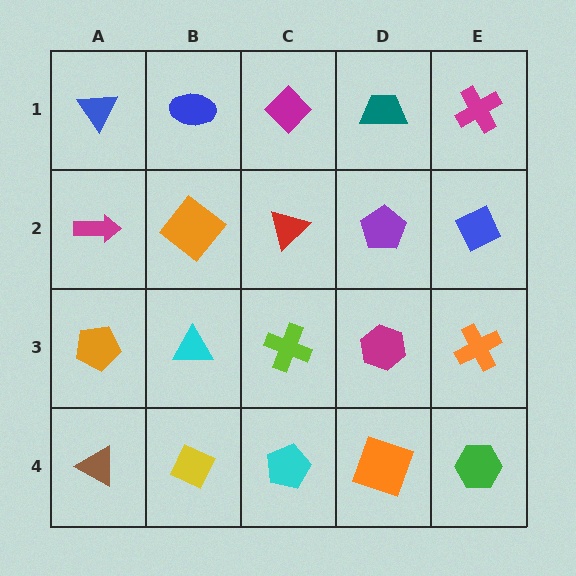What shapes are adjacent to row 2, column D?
A teal trapezoid (row 1, column D), a magenta hexagon (row 3, column D), a red triangle (row 2, column C), a blue diamond (row 2, column E).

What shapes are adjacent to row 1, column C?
A red triangle (row 2, column C), a blue ellipse (row 1, column B), a teal trapezoid (row 1, column D).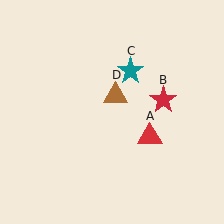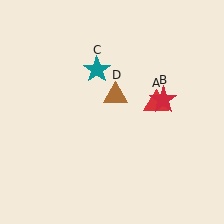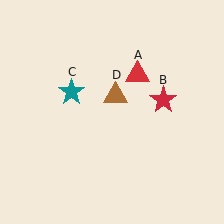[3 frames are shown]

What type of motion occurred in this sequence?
The red triangle (object A), teal star (object C) rotated counterclockwise around the center of the scene.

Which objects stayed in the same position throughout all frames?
Red star (object B) and brown triangle (object D) remained stationary.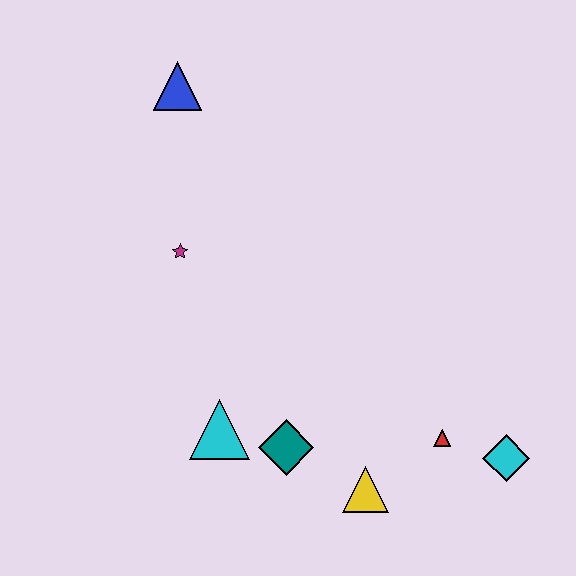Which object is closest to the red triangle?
The cyan diamond is closest to the red triangle.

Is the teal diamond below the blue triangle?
Yes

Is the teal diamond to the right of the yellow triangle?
No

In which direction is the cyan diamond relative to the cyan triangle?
The cyan diamond is to the right of the cyan triangle.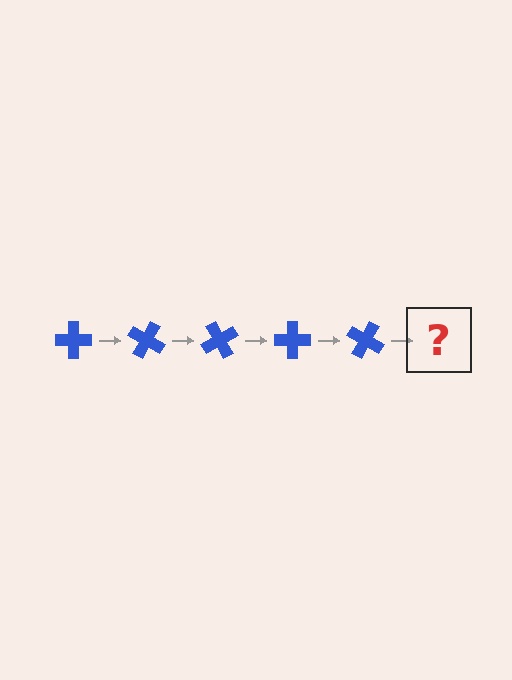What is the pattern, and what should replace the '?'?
The pattern is that the cross rotates 30 degrees each step. The '?' should be a blue cross rotated 150 degrees.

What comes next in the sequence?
The next element should be a blue cross rotated 150 degrees.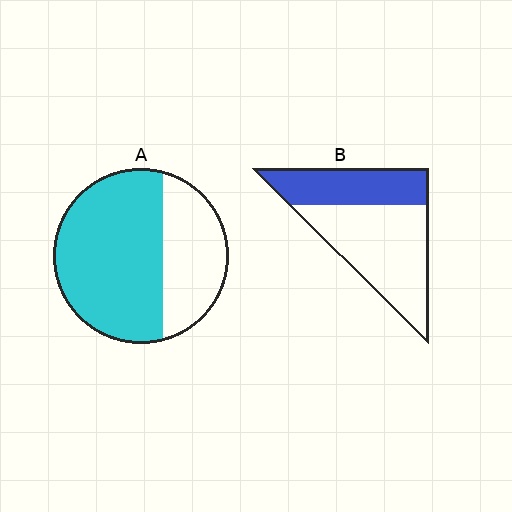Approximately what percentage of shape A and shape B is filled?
A is approximately 65% and B is approximately 40%.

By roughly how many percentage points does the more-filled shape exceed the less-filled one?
By roughly 30 percentage points (A over B).